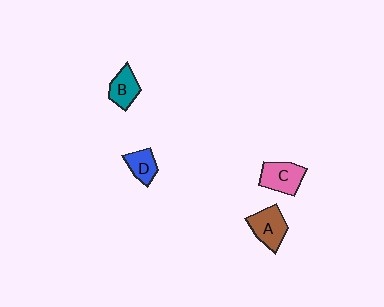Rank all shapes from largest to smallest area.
From largest to smallest: A (brown), C (pink), B (teal), D (blue).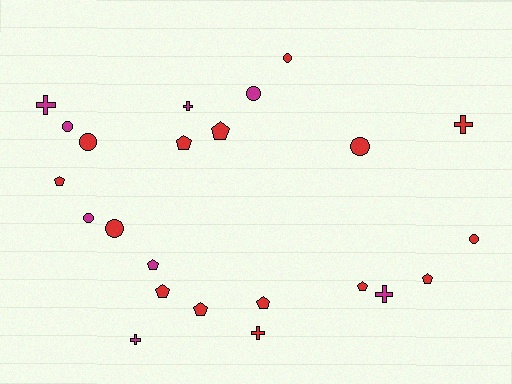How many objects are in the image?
There are 23 objects.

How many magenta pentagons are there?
There is 1 magenta pentagon.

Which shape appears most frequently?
Pentagon, with 9 objects.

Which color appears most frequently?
Red, with 15 objects.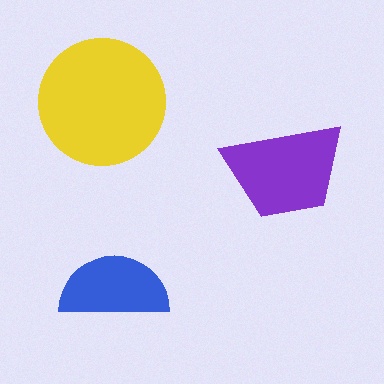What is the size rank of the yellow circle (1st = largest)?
1st.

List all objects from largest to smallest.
The yellow circle, the purple trapezoid, the blue semicircle.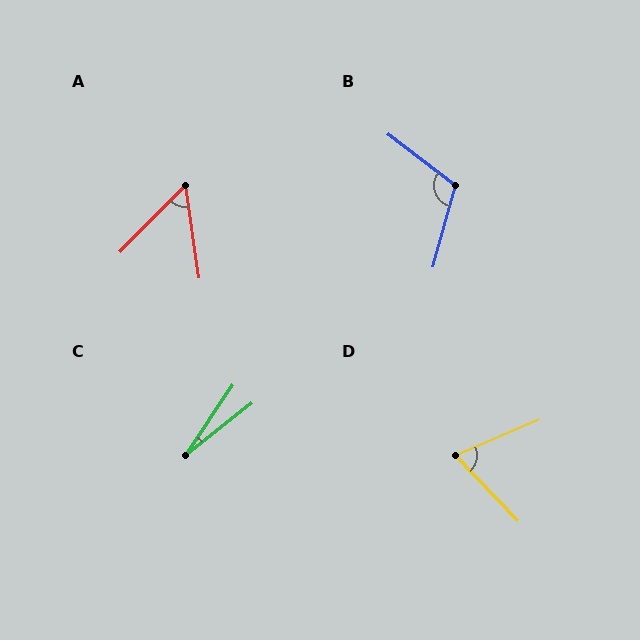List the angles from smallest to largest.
C (18°), A (53°), D (70°), B (112°).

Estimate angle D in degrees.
Approximately 70 degrees.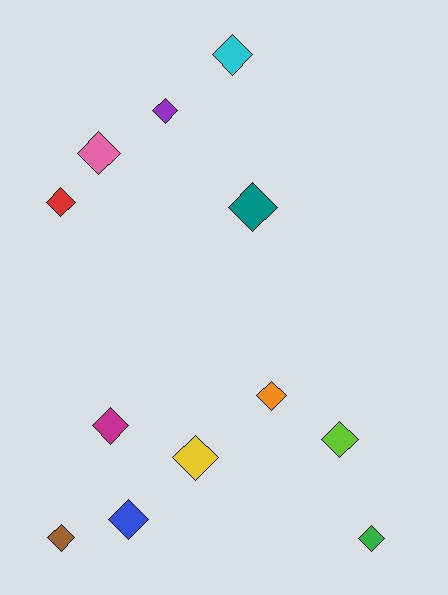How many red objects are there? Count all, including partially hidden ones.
There is 1 red object.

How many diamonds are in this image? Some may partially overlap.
There are 12 diamonds.